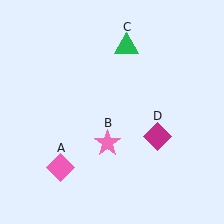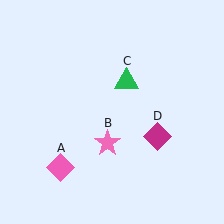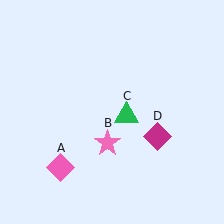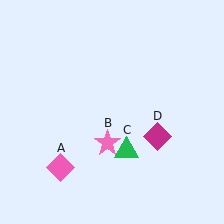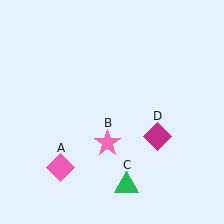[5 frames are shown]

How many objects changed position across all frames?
1 object changed position: green triangle (object C).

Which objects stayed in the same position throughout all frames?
Pink diamond (object A) and pink star (object B) and magenta diamond (object D) remained stationary.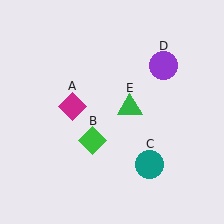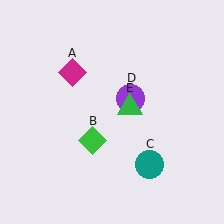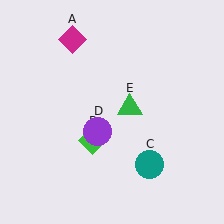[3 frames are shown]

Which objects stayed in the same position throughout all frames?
Green diamond (object B) and teal circle (object C) and green triangle (object E) remained stationary.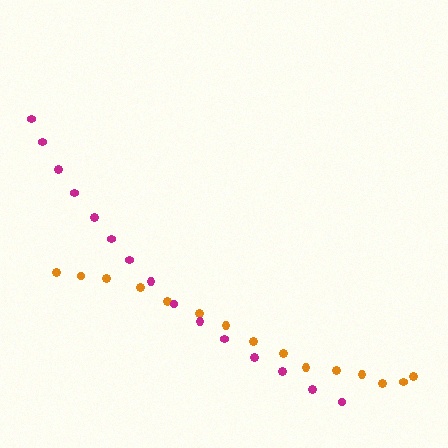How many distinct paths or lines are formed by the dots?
There are 2 distinct paths.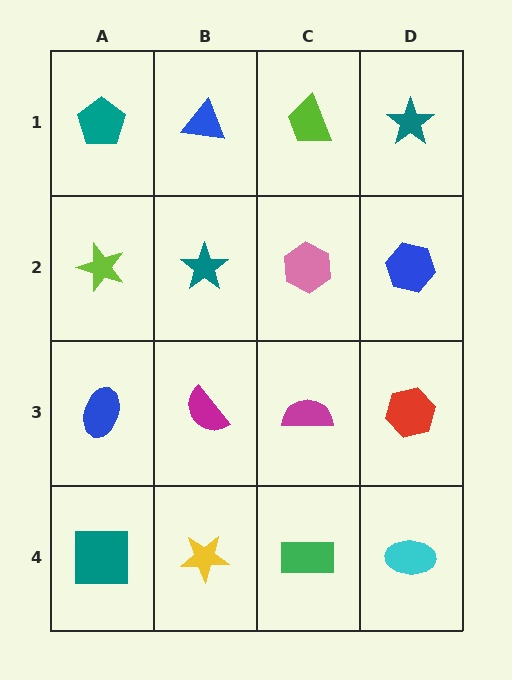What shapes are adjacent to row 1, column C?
A pink hexagon (row 2, column C), a blue triangle (row 1, column B), a teal star (row 1, column D).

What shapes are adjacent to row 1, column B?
A teal star (row 2, column B), a teal pentagon (row 1, column A), a lime trapezoid (row 1, column C).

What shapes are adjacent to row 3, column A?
A lime star (row 2, column A), a teal square (row 4, column A), a magenta semicircle (row 3, column B).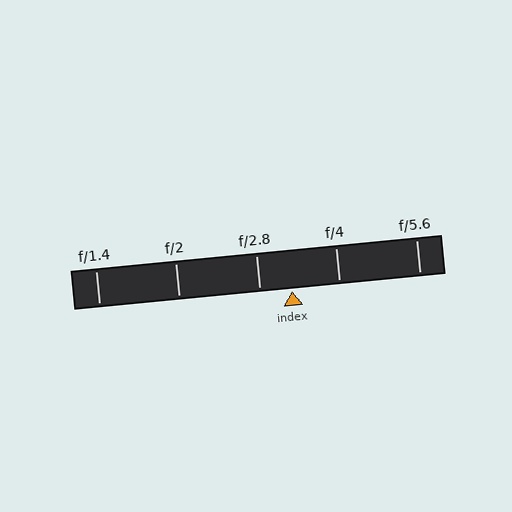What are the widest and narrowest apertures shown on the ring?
The widest aperture shown is f/1.4 and the narrowest is f/5.6.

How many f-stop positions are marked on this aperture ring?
There are 5 f-stop positions marked.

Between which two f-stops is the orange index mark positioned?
The index mark is between f/2.8 and f/4.